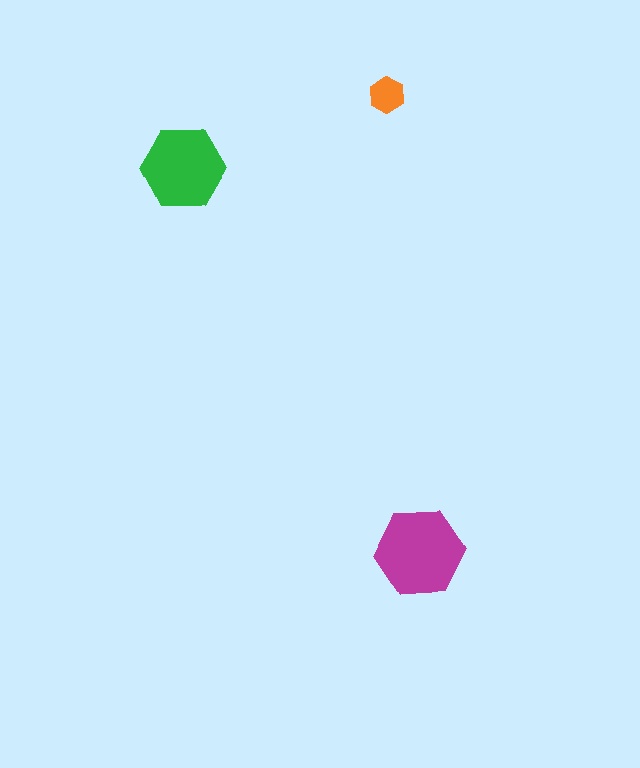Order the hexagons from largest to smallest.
the magenta one, the green one, the orange one.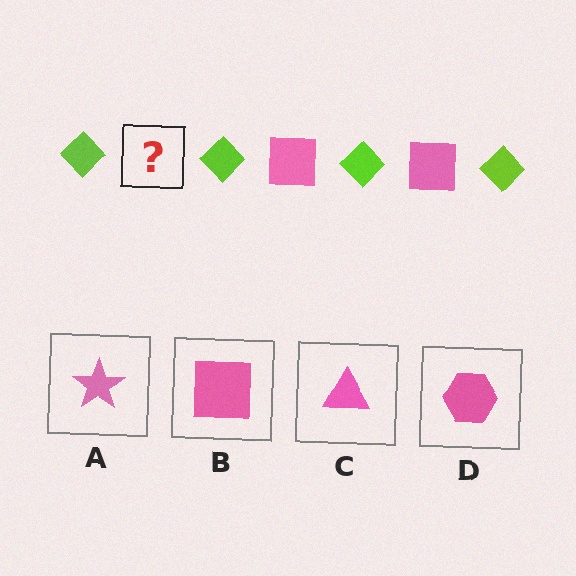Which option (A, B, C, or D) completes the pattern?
B.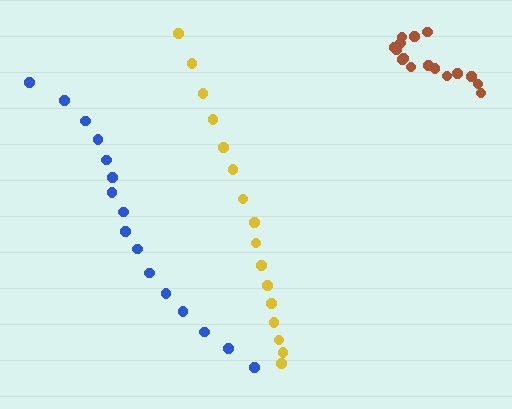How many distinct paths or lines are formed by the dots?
There are 3 distinct paths.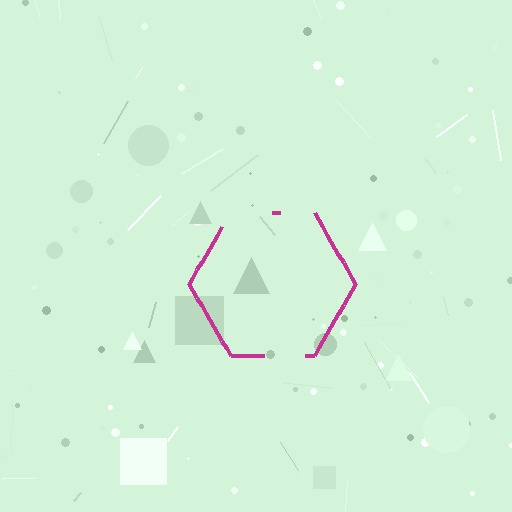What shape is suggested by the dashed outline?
The dashed outline suggests a hexagon.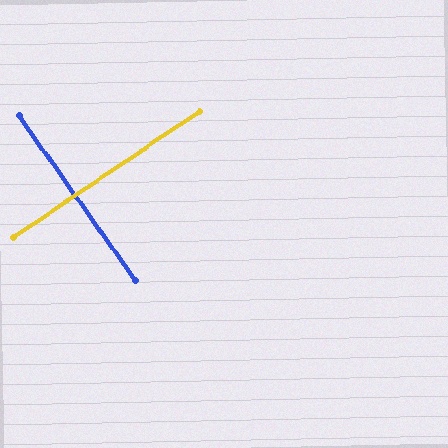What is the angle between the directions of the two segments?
Approximately 89 degrees.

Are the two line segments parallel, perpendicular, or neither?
Perpendicular — they meet at approximately 89°.